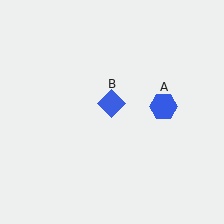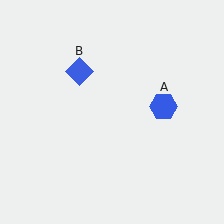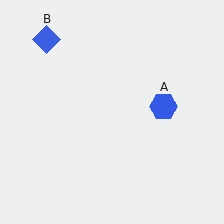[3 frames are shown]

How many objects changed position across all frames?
1 object changed position: blue diamond (object B).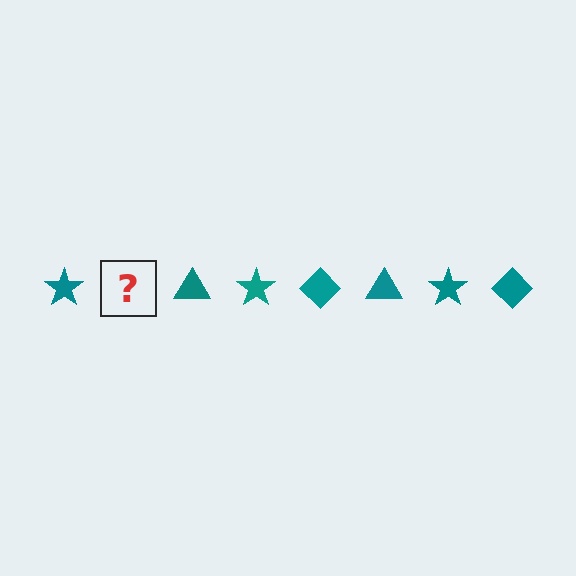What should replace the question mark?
The question mark should be replaced with a teal diamond.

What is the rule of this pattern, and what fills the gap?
The rule is that the pattern cycles through star, diamond, triangle shapes in teal. The gap should be filled with a teal diamond.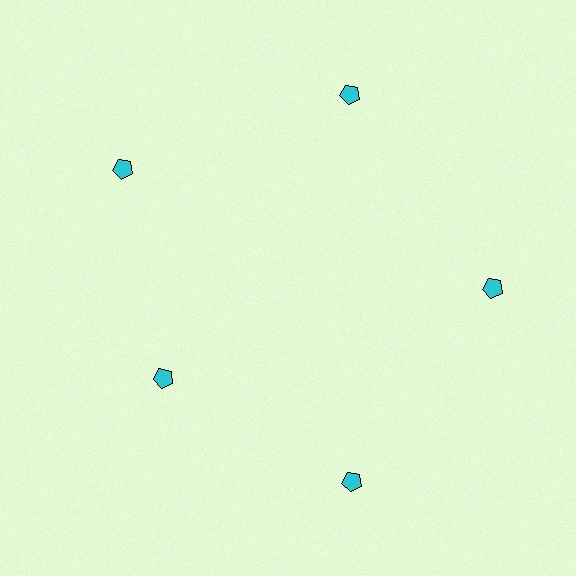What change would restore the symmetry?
The symmetry would be restored by moving it outward, back onto the ring so that all 5 pentagons sit at equal angles and equal distance from the center.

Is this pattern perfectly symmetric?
No. The 5 cyan pentagons are arranged in a ring, but one element near the 8 o'clock position is pulled inward toward the center, breaking the 5-fold rotational symmetry.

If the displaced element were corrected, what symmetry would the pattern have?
It would have 5-fold rotational symmetry — the pattern would map onto itself every 72 degrees.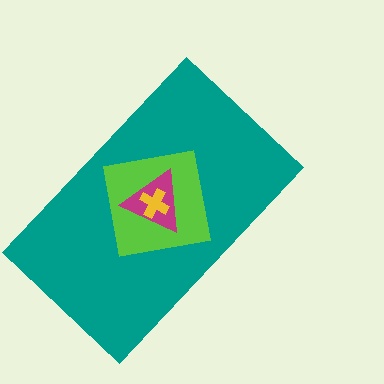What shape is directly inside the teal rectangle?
The lime square.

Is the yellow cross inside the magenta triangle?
Yes.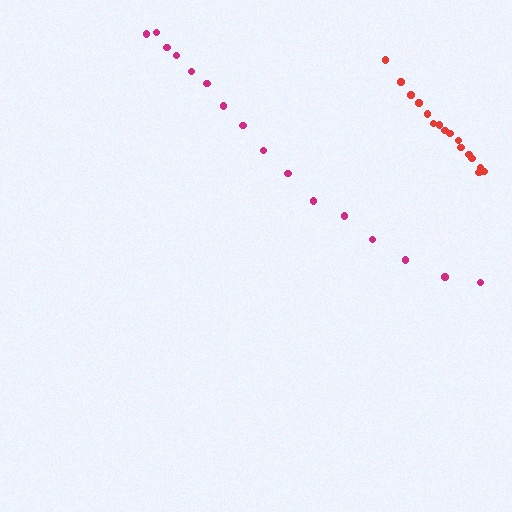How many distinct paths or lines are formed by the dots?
There are 2 distinct paths.